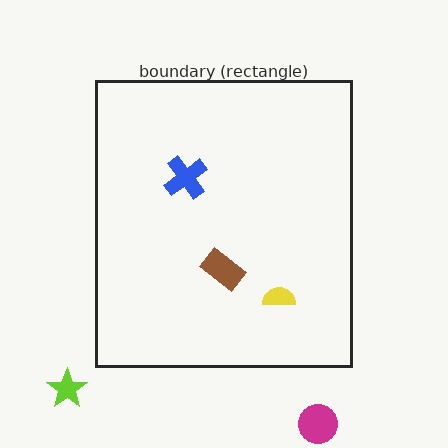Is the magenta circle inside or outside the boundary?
Outside.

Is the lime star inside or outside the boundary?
Outside.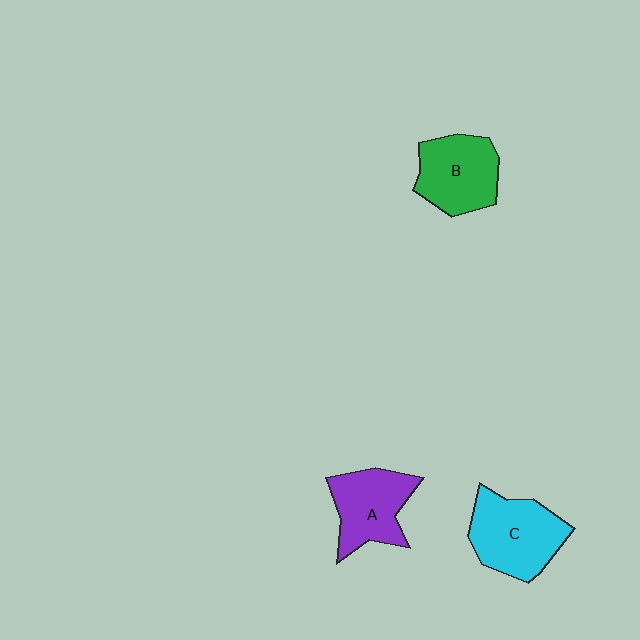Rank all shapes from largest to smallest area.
From largest to smallest: C (cyan), B (green), A (purple).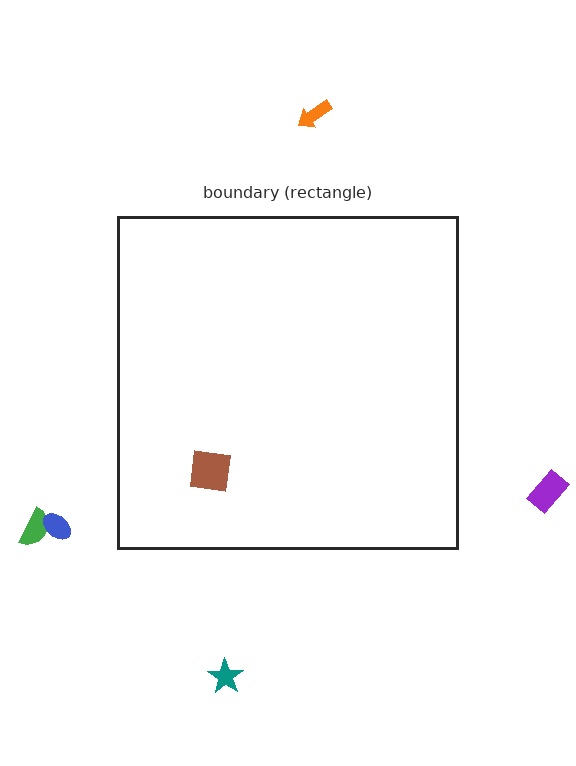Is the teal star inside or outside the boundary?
Outside.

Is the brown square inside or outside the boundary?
Inside.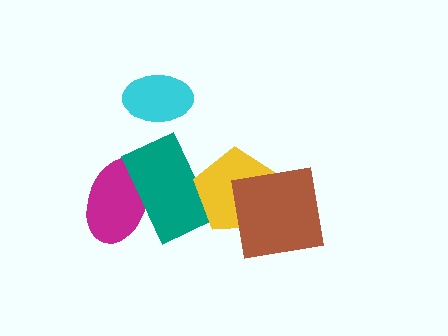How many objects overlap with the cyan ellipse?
0 objects overlap with the cyan ellipse.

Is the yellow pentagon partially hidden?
Yes, it is partially covered by another shape.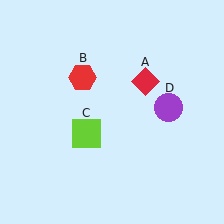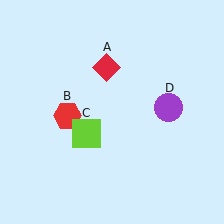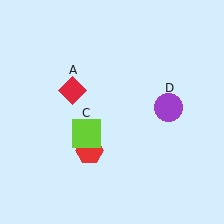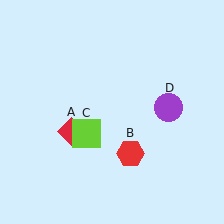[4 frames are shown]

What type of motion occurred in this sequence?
The red diamond (object A), red hexagon (object B) rotated counterclockwise around the center of the scene.